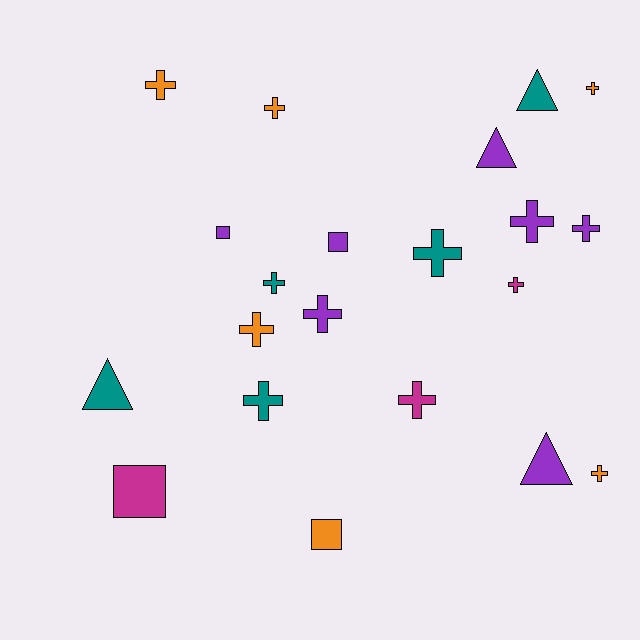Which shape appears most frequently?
Cross, with 13 objects.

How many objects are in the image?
There are 21 objects.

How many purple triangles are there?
There are 2 purple triangles.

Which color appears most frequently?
Purple, with 7 objects.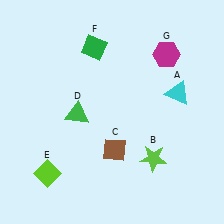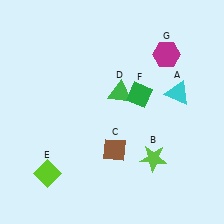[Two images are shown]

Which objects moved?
The objects that moved are: the green triangle (D), the green diamond (F).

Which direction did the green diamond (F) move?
The green diamond (F) moved down.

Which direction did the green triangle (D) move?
The green triangle (D) moved right.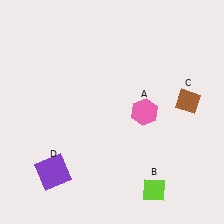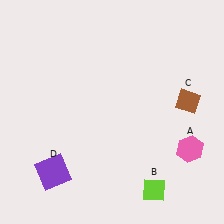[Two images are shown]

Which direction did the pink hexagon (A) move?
The pink hexagon (A) moved right.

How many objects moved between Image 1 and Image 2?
1 object moved between the two images.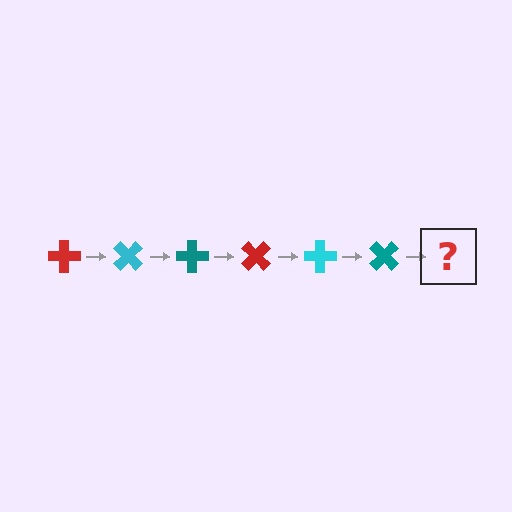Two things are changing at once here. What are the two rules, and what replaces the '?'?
The two rules are that it rotates 45 degrees each step and the color cycles through red, cyan, and teal. The '?' should be a red cross, rotated 270 degrees from the start.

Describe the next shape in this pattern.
It should be a red cross, rotated 270 degrees from the start.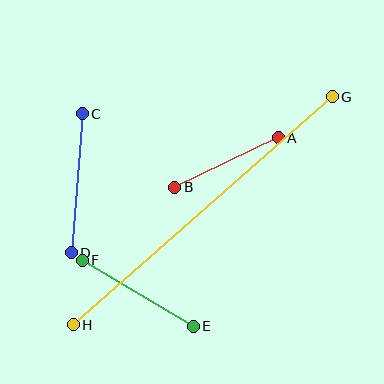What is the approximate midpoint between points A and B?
The midpoint is at approximately (227, 163) pixels.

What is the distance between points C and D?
The distance is approximately 140 pixels.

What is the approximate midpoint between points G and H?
The midpoint is at approximately (203, 211) pixels.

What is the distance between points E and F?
The distance is approximately 129 pixels.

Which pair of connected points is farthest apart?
Points G and H are farthest apart.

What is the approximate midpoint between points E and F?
The midpoint is at approximately (138, 293) pixels.